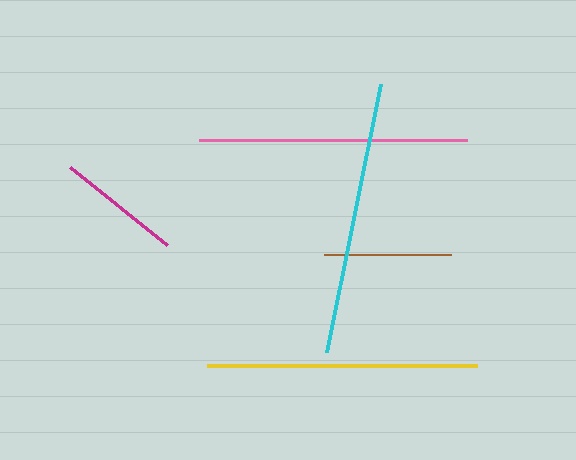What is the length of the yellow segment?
The yellow segment is approximately 269 pixels long.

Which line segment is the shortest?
The magenta line is the shortest at approximately 124 pixels.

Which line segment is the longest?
The cyan line is the longest at approximately 274 pixels.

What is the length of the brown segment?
The brown segment is approximately 127 pixels long.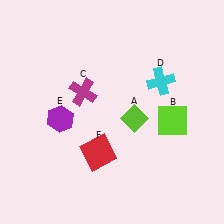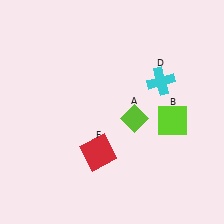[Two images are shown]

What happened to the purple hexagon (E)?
The purple hexagon (E) was removed in Image 2. It was in the bottom-left area of Image 1.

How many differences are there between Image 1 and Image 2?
There are 2 differences between the two images.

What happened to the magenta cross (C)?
The magenta cross (C) was removed in Image 2. It was in the top-left area of Image 1.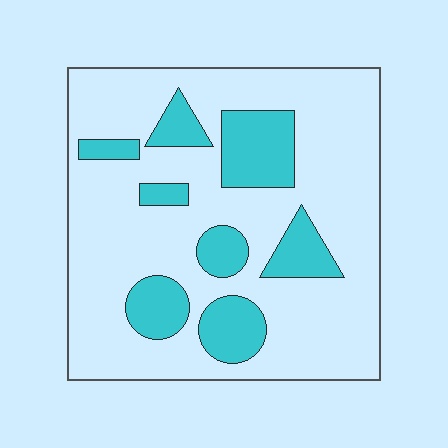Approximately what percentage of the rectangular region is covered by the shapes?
Approximately 25%.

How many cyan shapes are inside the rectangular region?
8.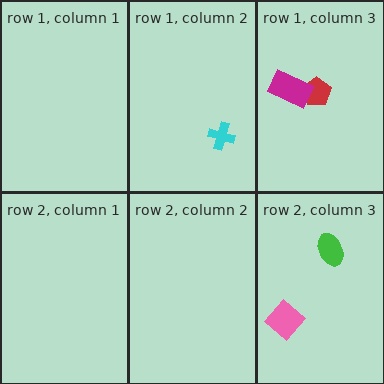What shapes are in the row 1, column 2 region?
The cyan cross.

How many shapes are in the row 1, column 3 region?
2.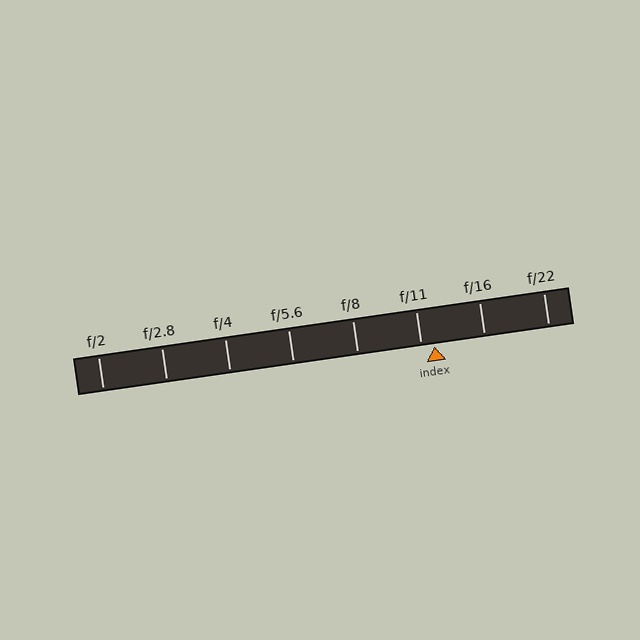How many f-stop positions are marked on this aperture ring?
There are 8 f-stop positions marked.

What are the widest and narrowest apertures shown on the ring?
The widest aperture shown is f/2 and the narrowest is f/22.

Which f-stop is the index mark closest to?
The index mark is closest to f/11.